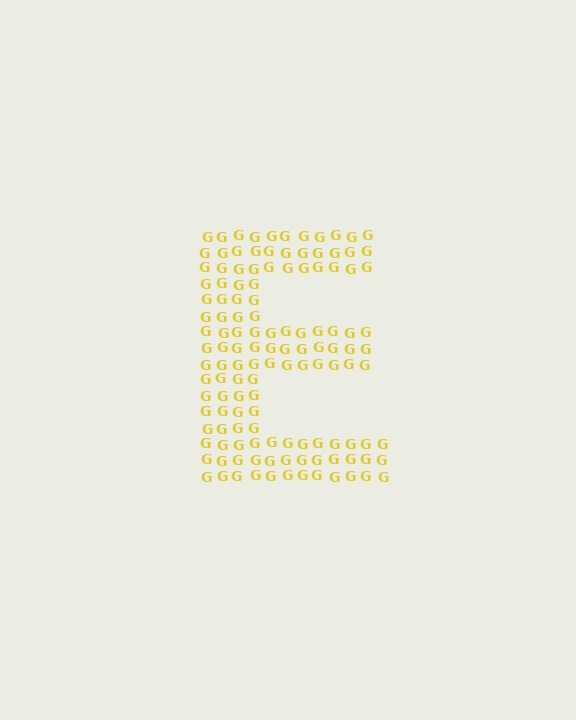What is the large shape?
The large shape is the letter E.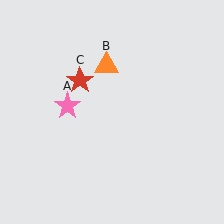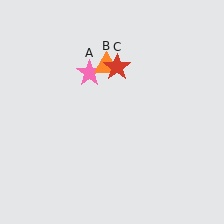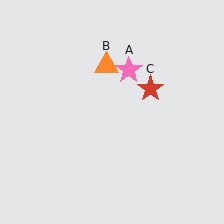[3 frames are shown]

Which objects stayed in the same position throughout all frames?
Orange triangle (object B) remained stationary.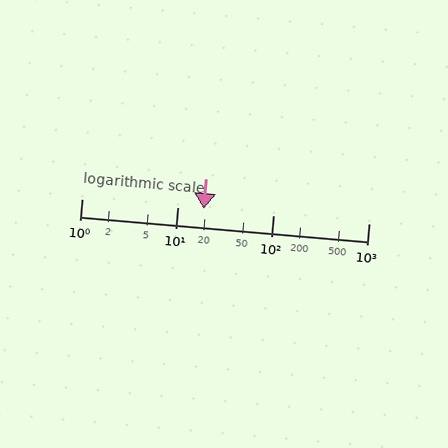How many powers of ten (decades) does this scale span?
The scale spans 3 decades, from 1 to 1000.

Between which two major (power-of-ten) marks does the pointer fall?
The pointer is between 10 and 100.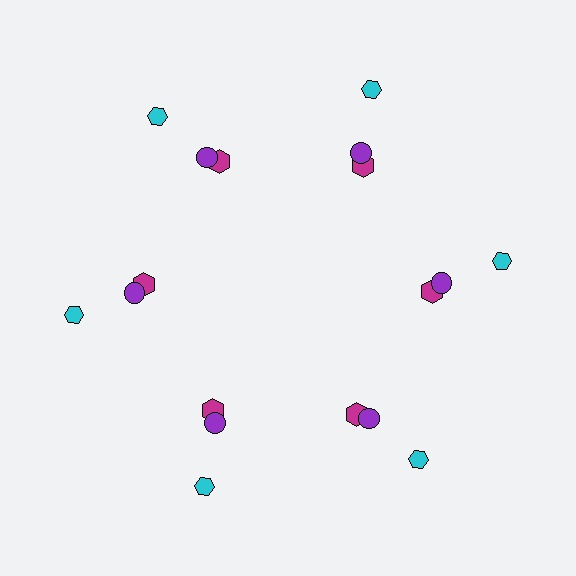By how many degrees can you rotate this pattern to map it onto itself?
The pattern maps onto itself every 60 degrees of rotation.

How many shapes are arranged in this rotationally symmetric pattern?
There are 18 shapes, arranged in 6 groups of 3.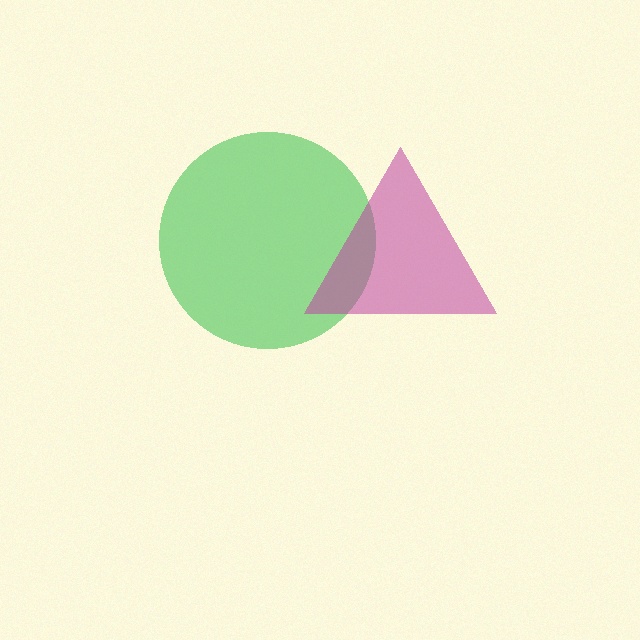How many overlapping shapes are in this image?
There are 2 overlapping shapes in the image.